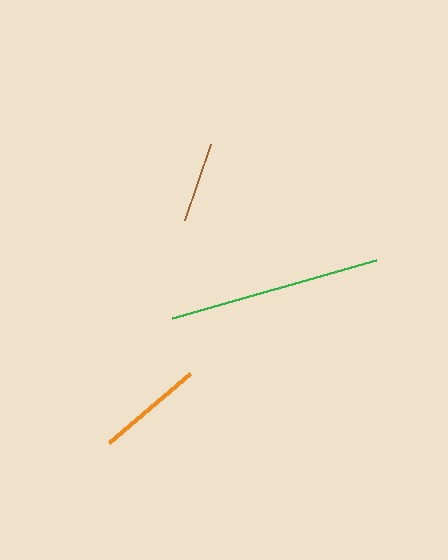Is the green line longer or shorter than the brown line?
The green line is longer than the brown line.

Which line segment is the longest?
The green line is the longest at approximately 212 pixels.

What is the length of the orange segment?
The orange segment is approximately 107 pixels long.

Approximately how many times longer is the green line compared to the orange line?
The green line is approximately 2.0 times the length of the orange line.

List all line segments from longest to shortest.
From longest to shortest: green, orange, brown.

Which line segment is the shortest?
The brown line is the shortest at approximately 80 pixels.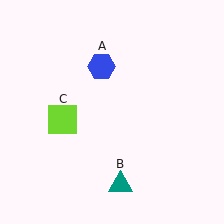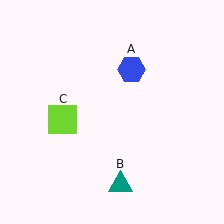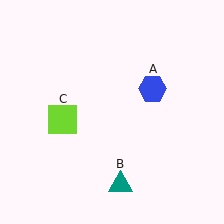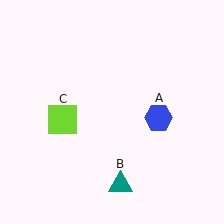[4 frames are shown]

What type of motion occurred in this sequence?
The blue hexagon (object A) rotated clockwise around the center of the scene.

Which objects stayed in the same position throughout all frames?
Teal triangle (object B) and lime square (object C) remained stationary.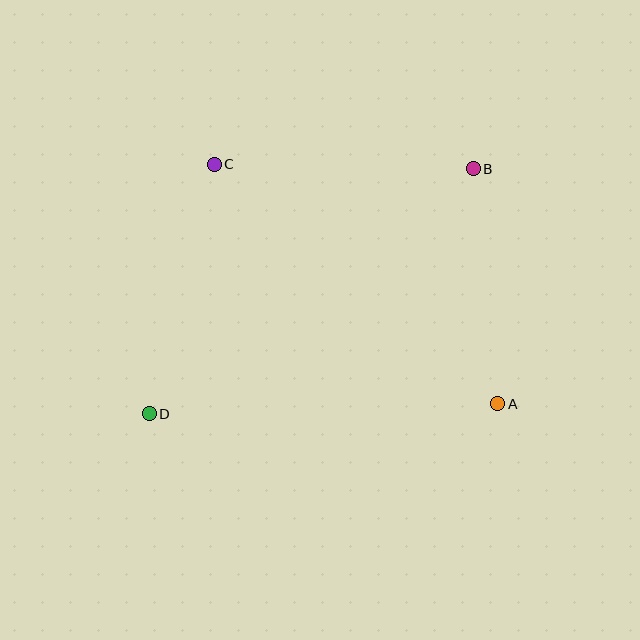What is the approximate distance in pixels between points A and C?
The distance between A and C is approximately 371 pixels.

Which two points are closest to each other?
Points A and B are closest to each other.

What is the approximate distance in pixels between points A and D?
The distance between A and D is approximately 348 pixels.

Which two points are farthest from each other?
Points B and D are farthest from each other.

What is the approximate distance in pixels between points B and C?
The distance between B and C is approximately 259 pixels.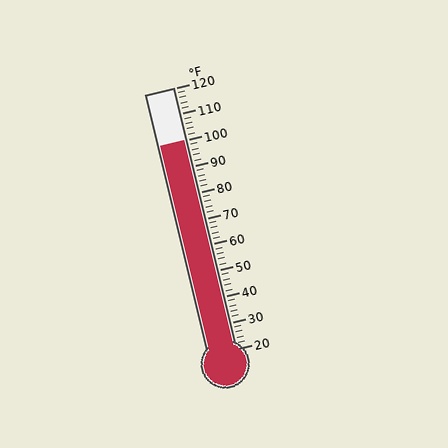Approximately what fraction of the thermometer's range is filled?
The thermometer is filled to approximately 80% of its range.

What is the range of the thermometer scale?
The thermometer scale ranges from 20°F to 120°F.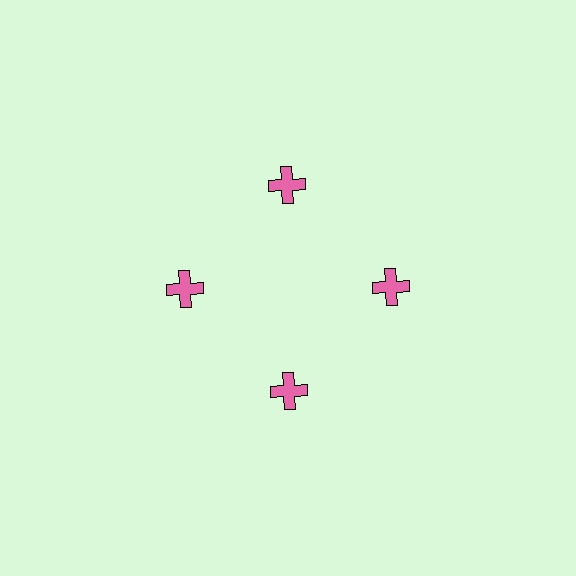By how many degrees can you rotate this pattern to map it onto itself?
The pattern maps onto itself every 90 degrees of rotation.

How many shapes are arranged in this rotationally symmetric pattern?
There are 4 shapes, arranged in 4 groups of 1.